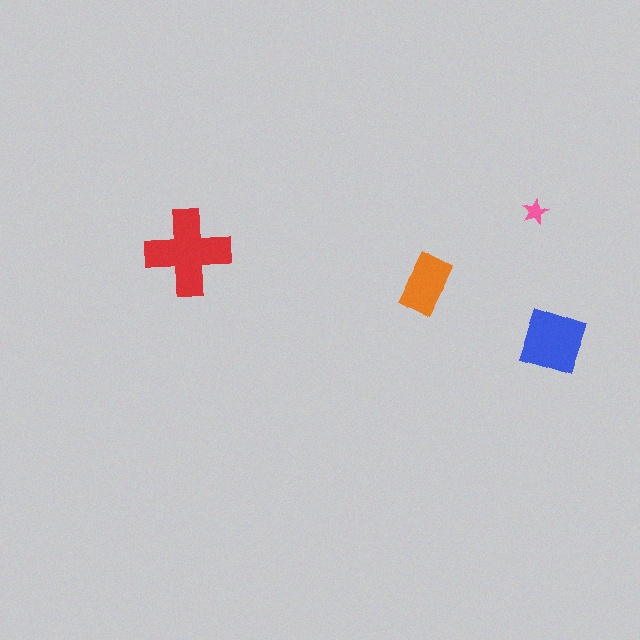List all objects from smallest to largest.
The pink star, the orange rectangle, the blue diamond, the red cross.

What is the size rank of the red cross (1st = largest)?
1st.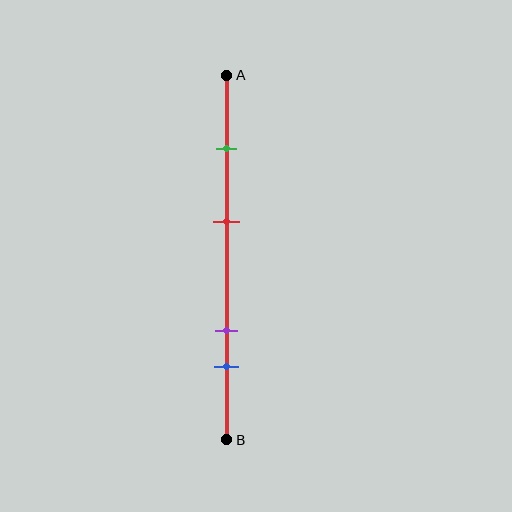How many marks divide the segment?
There are 4 marks dividing the segment.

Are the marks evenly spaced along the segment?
No, the marks are not evenly spaced.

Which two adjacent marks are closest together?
The purple and blue marks are the closest adjacent pair.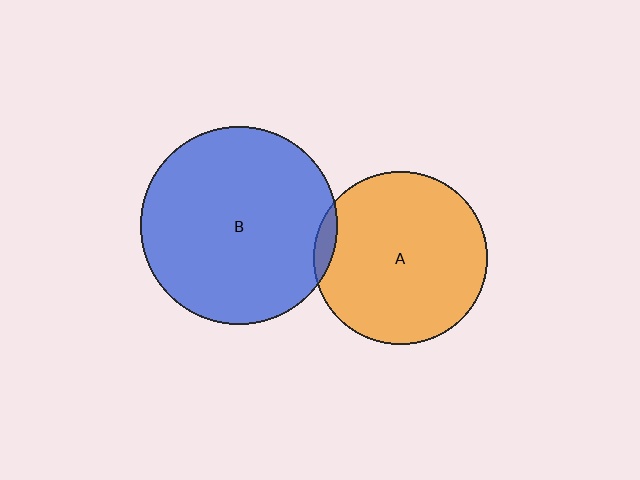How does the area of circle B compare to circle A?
Approximately 1.3 times.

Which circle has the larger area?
Circle B (blue).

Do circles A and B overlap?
Yes.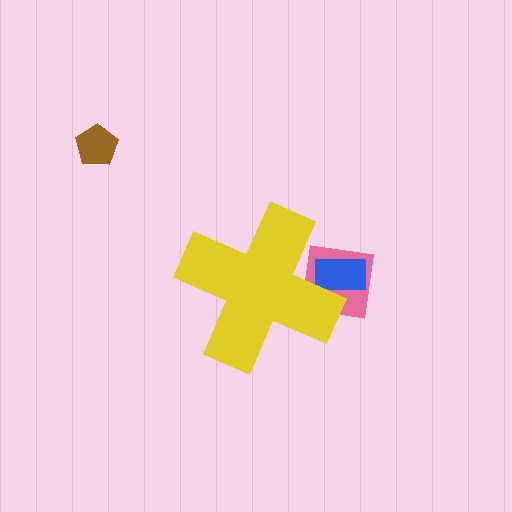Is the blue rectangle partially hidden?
Yes, the blue rectangle is partially hidden behind the yellow cross.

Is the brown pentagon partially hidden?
No, the brown pentagon is fully visible.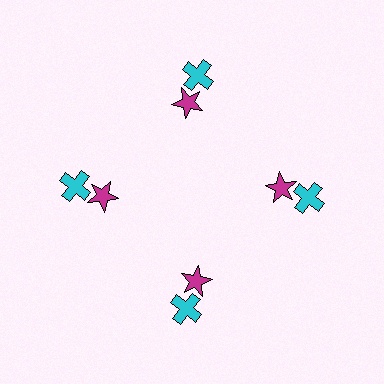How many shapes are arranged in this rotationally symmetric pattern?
There are 8 shapes, arranged in 4 groups of 2.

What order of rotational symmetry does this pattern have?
This pattern has 4-fold rotational symmetry.